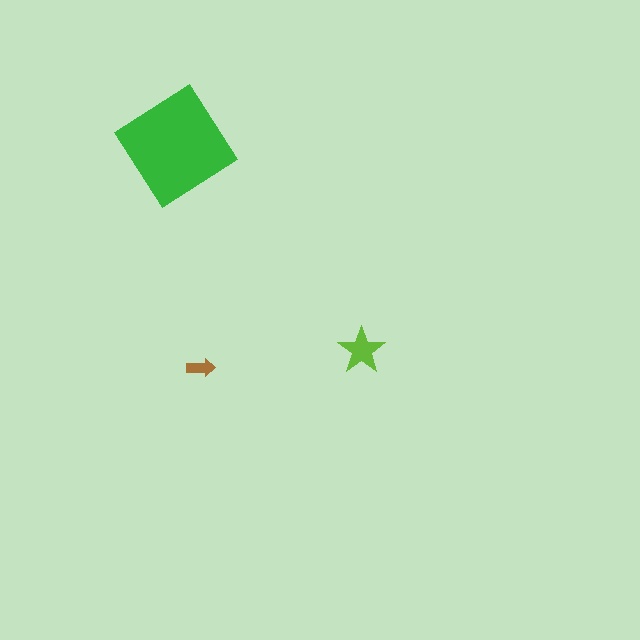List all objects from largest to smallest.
The green diamond, the lime star, the brown arrow.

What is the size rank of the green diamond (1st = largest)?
1st.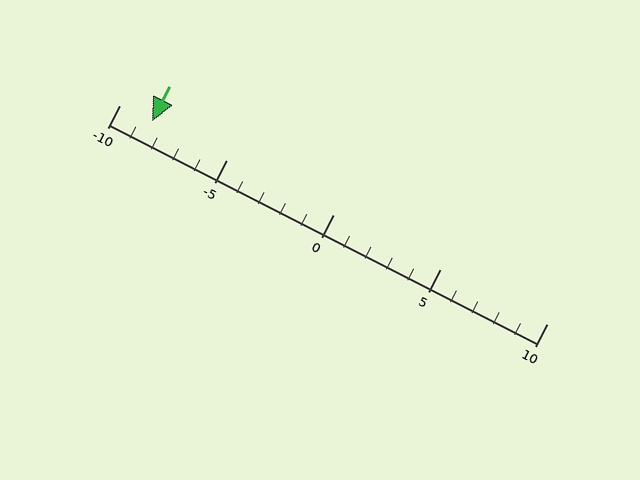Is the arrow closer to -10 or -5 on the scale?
The arrow is closer to -10.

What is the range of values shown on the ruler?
The ruler shows values from -10 to 10.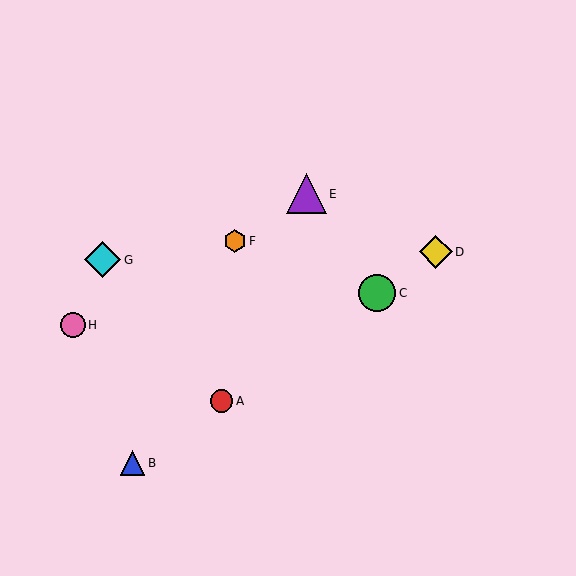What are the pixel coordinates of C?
Object C is at (377, 293).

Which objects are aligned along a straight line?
Objects A, B, C, D are aligned along a straight line.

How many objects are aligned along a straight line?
4 objects (A, B, C, D) are aligned along a straight line.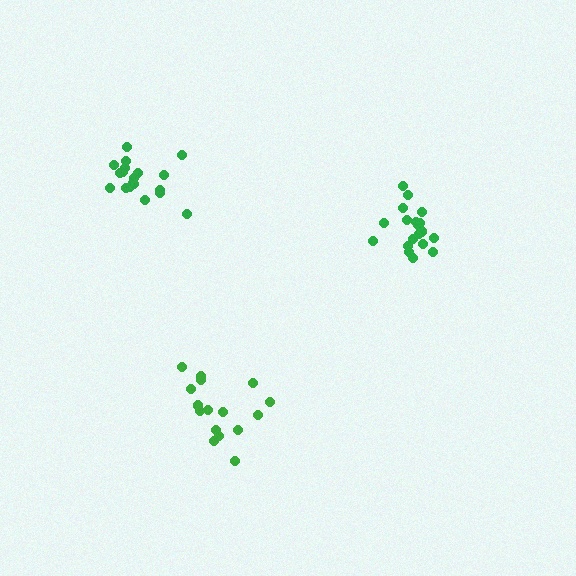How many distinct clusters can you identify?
There are 3 distinct clusters.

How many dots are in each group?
Group 1: 19 dots, Group 2: 16 dots, Group 3: 19 dots (54 total).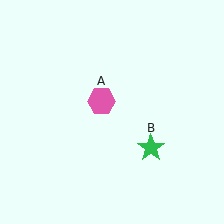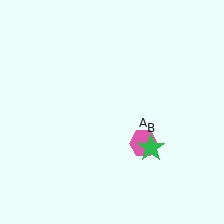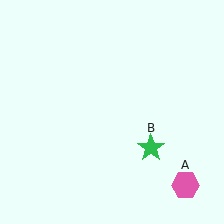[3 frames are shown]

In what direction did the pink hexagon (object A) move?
The pink hexagon (object A) moved down and to the right.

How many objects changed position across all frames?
1 object changed position: pink hexagon (object A).